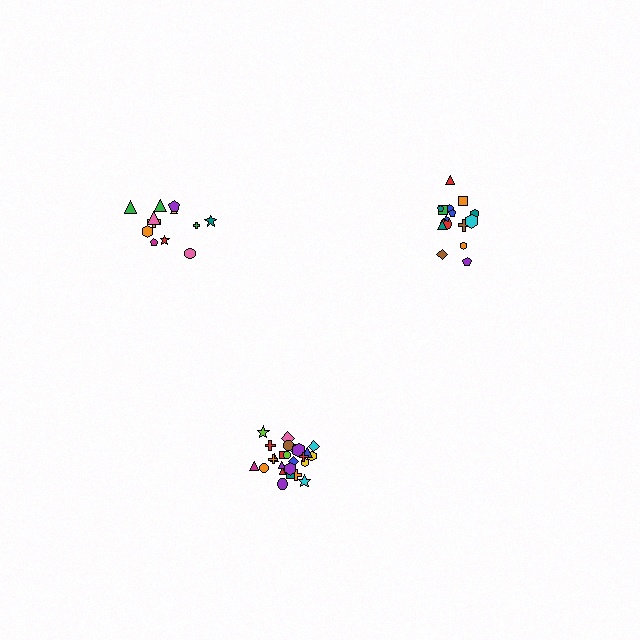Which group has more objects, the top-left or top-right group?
The top-right group.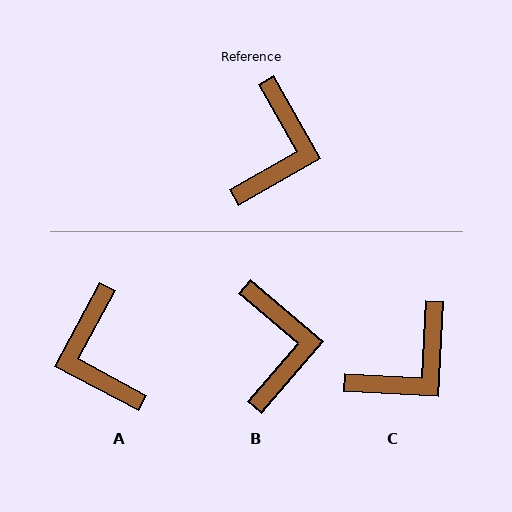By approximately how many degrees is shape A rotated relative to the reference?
Approximately 148 degrees clockwise.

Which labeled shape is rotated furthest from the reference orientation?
A, about 148 degrees away.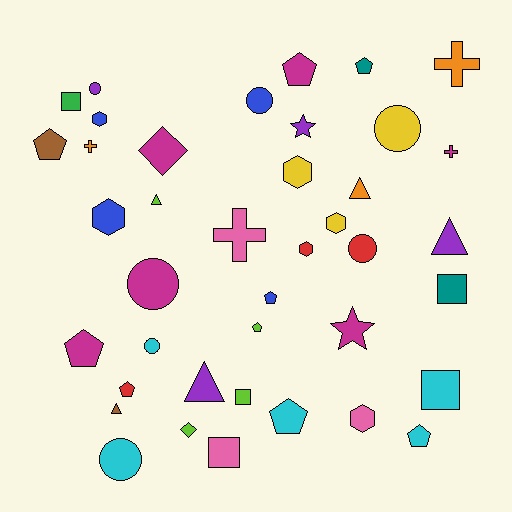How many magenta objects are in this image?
There are 6 magenta objects.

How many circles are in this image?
There are 7 circles.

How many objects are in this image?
There are 40 objects.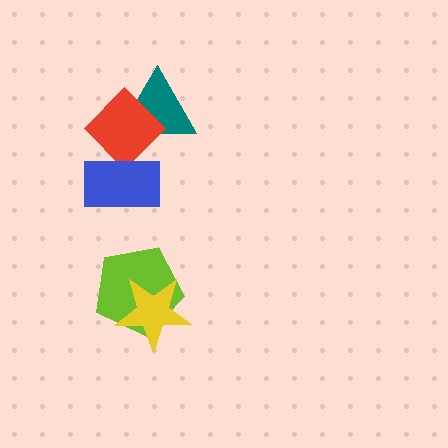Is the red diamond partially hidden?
Yes, it is partially covered by another shape.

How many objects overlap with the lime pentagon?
1 object overlaps with the lime pentagon.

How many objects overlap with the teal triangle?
1 object overlaps with the teal triangle.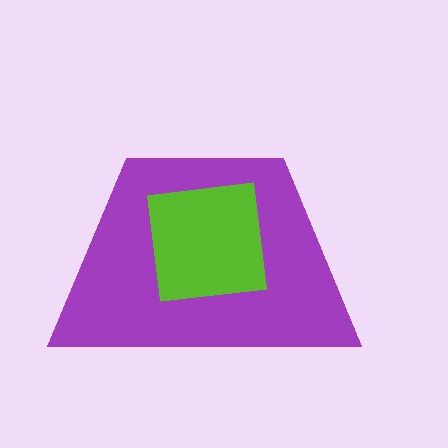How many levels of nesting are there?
2.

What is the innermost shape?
The lime square.